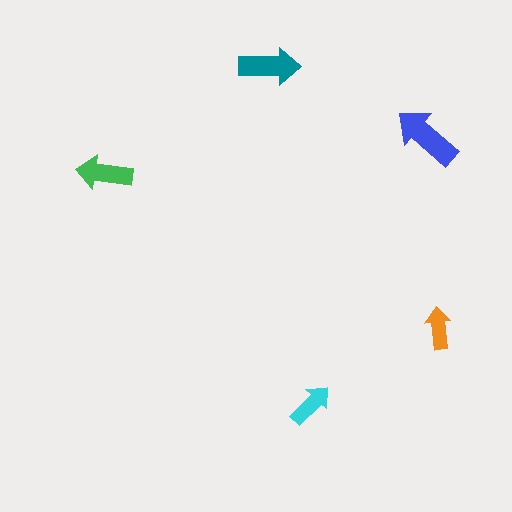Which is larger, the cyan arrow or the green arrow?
The green one.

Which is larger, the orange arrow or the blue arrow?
The blue one.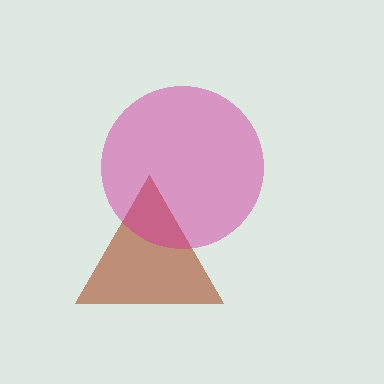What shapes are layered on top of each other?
The layered shapes are: a brown triangle, a magenta circle.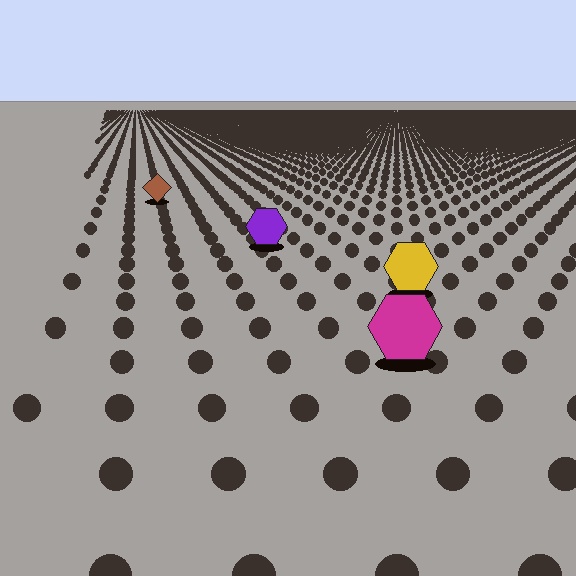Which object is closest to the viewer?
The magenta hexagon is closest. The texture marks near it are larger and more spread out.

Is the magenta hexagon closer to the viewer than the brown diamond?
Yes. The magenta hexagon is closer — you can tell from the texture gradient: the ground texture is coarser near it.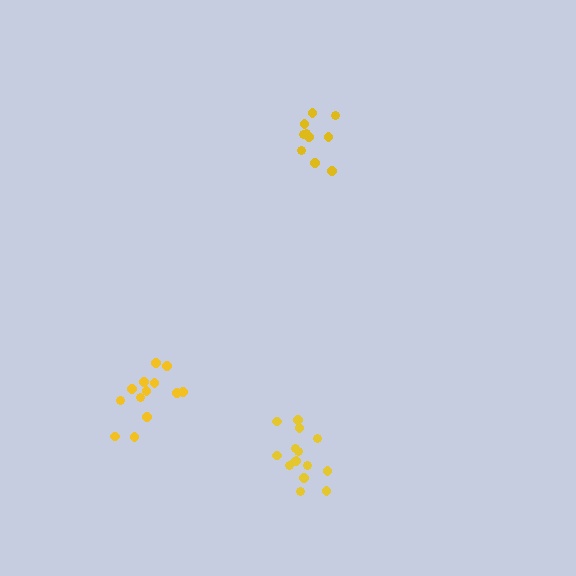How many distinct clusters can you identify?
There are 3 distinct clusters.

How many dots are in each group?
Group 1: 10 dots, Group 2: 15 dots, Group 3: 13 dots (38 total).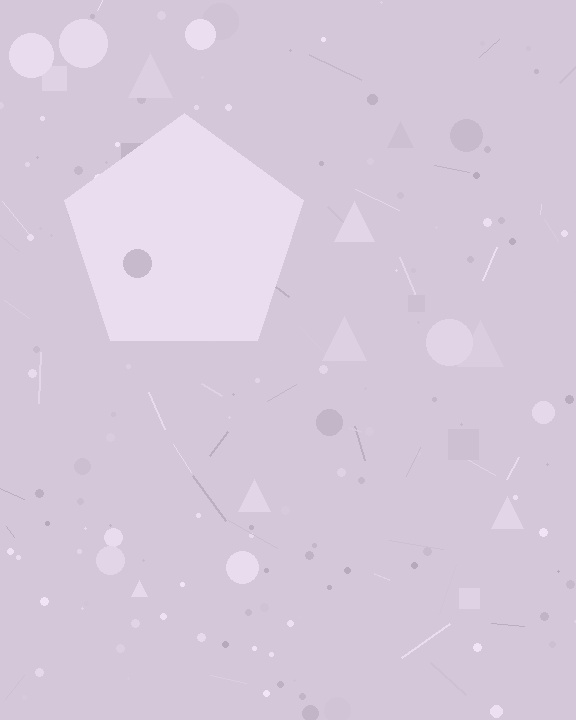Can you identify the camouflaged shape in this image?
The camouflaged shape is a pentagon.